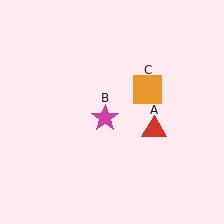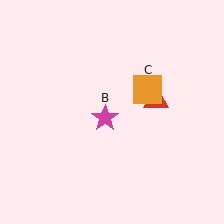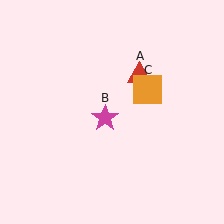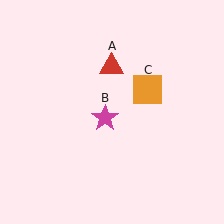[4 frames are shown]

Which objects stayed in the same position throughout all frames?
Magenta star (object B) and orange square (object C) remained stationary.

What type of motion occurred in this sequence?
The red triangle (object A) rotated counterclockwise around the center of the scene.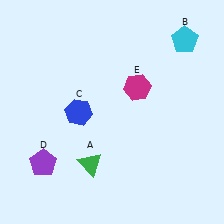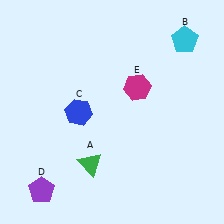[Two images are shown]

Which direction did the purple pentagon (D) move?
The purple pentagon (D) moved down.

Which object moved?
The purple pentagon (D) moved down.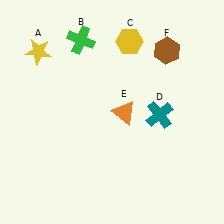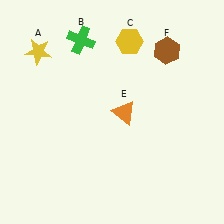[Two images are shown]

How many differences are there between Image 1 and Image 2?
There is 1 difference between the two images.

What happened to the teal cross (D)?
The teal cross (D) was removed in Image 2. It was in the bottom-right area of Image 1.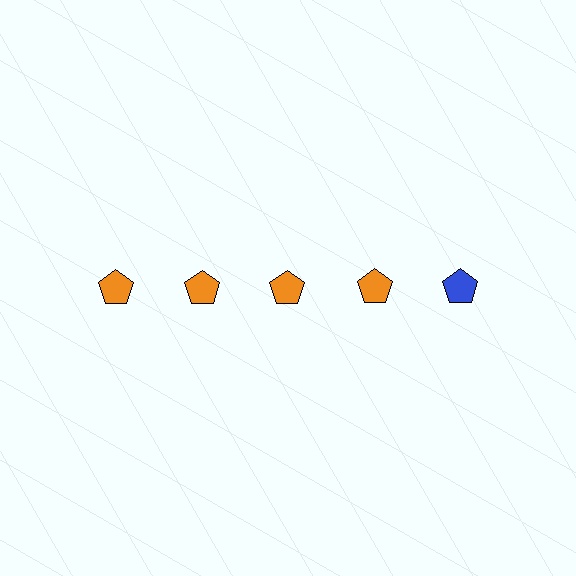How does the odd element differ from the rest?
It has a different color: blue instead of orange.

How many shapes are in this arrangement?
There are 5 shapes arranged in a grid pattern.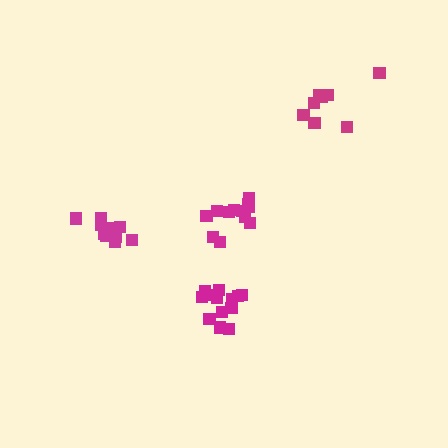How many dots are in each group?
Group 1: 12 dots, Group 2: 13 dots, Group 3: 8 dots, Group 4: 10 dots (43 total).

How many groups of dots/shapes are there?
There are 4 groups.